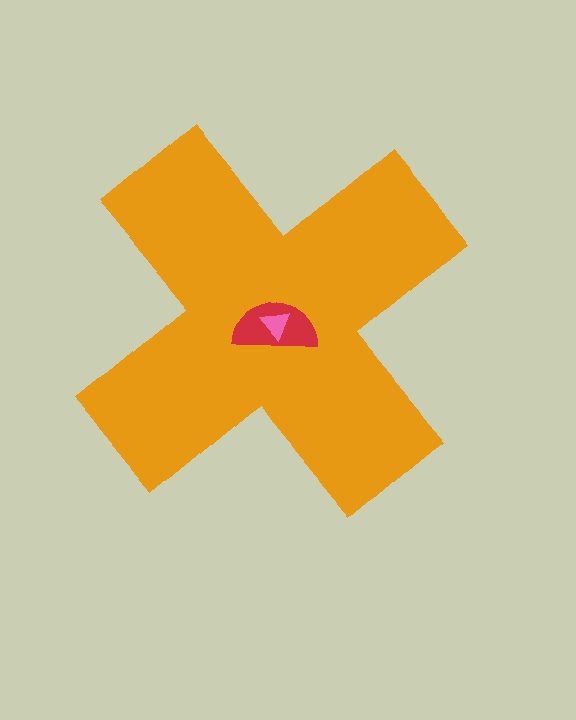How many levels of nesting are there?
3.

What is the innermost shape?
The pink triangle.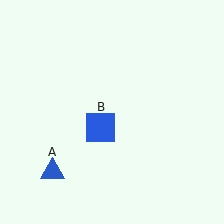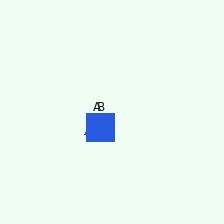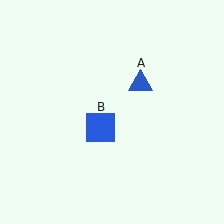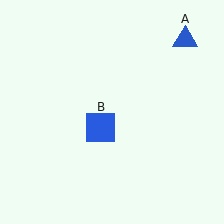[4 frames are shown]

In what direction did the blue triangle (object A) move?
The blue triangle (object A) moved up and to the right.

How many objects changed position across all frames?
1 object changed position: blue triangle (object A).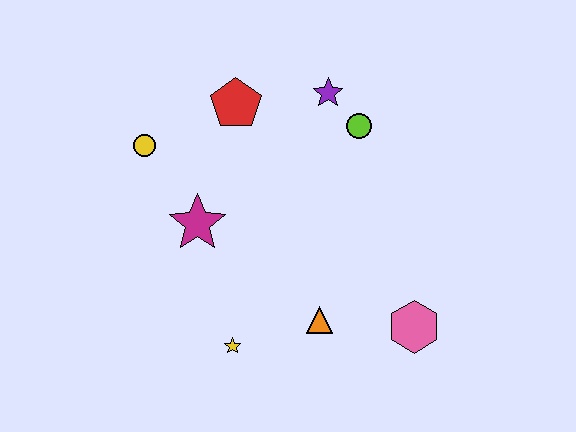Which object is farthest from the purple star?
The yellow star is farthest from the purple star.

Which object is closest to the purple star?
The lime circle is closest to the purple star.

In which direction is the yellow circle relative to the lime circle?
The yellow circle is to the left of the lime circle.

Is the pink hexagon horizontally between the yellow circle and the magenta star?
No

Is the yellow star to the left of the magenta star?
No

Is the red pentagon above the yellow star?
Yes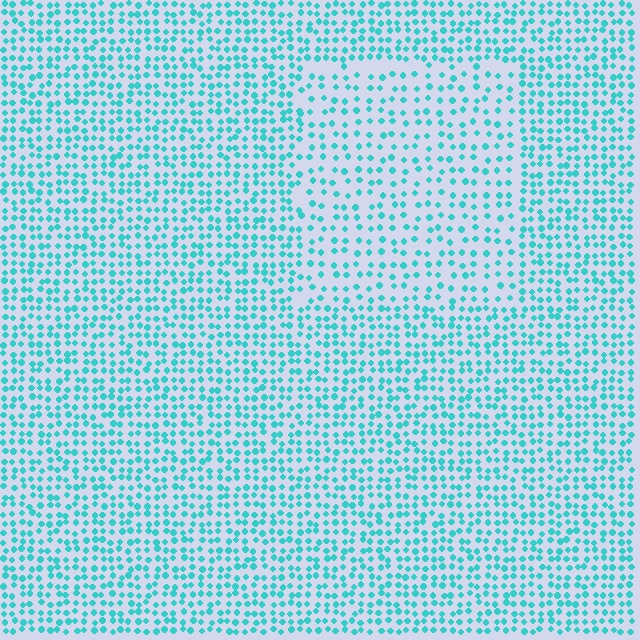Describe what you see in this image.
The image contains small cyan elements arranged at two different densities. A rectangle-shaped region is visible where the elements are less densely packed than the surrounding area.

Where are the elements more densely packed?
The elements are more densely packed outside the rectangle boundary.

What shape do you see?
I see a rectangle.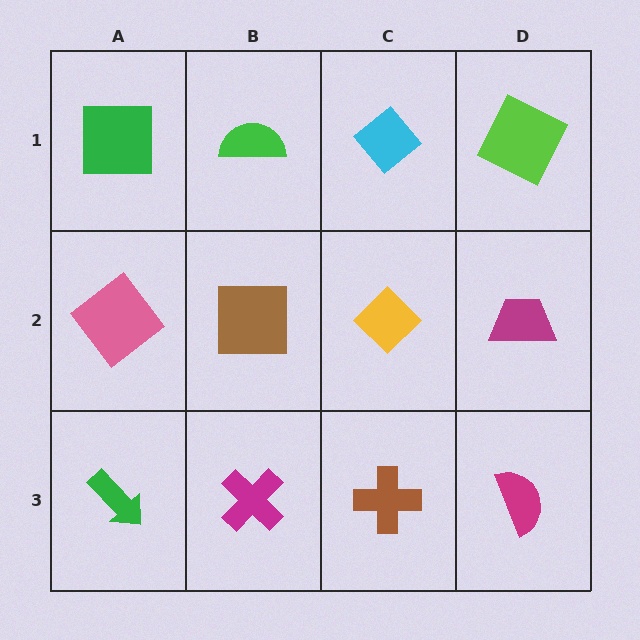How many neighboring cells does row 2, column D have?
3.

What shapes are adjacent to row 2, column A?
A green square (row 1, column A), a green arrow (row 3, column A), a brown square (row 2, column B).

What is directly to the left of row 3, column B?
A green arrow.